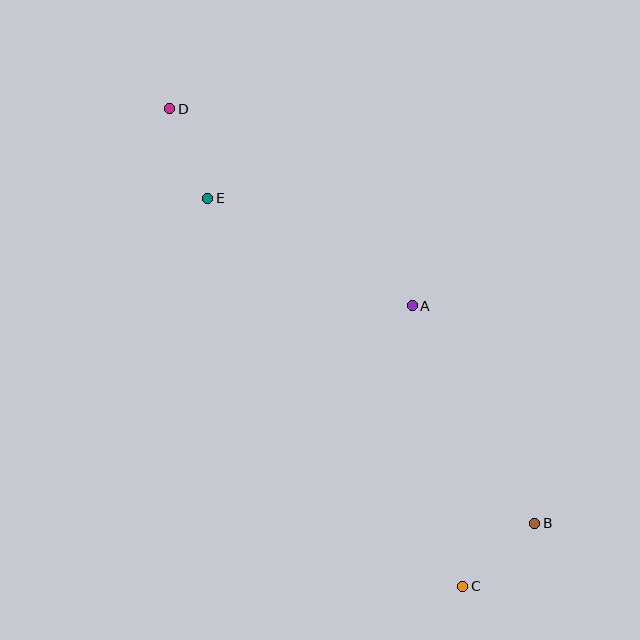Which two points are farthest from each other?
Points C and D are farthest from each other.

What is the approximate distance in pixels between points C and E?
The distance between C and E is approximately 464 pixels.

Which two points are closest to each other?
Points B and C are closest to each other.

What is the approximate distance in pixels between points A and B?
The distance between A and B is approximately 250 pixels.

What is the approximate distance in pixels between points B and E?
The distance between B and E is approximately 461 pixels.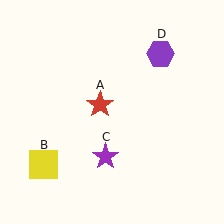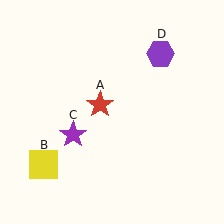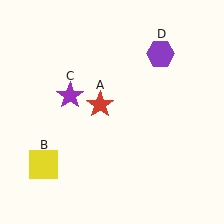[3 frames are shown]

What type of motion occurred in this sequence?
The purple star (object C) rotated clockwise around the center of the scene.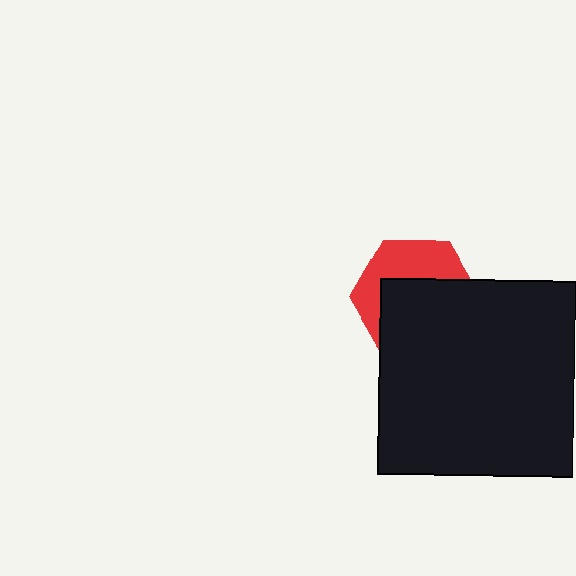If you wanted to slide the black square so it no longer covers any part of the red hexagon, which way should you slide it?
Slide it down — that is the most direct way to separate the two shapes.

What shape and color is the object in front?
The object in front is a black square.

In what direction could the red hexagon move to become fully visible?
The red hexagon could move up. That would shift it out from behind the black square entirely.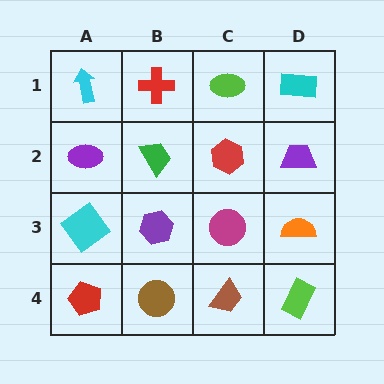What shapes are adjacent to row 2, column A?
A cyan arrow (row 1, column A), a cyan diamond (row 3, column A), a green trapezoid (row 2, column B).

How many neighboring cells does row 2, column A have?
3.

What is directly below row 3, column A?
A red pentagon.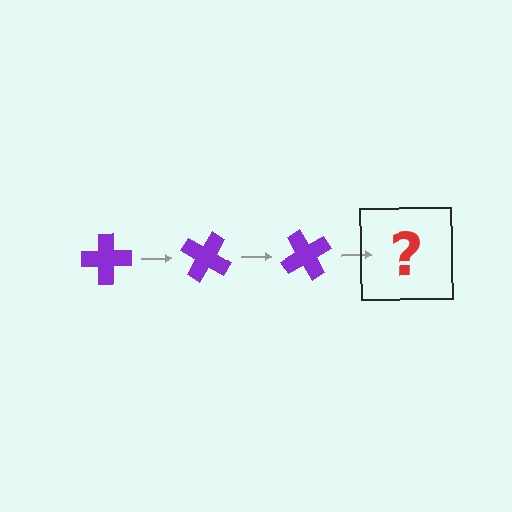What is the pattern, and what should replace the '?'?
The pattern is that the cross rotates 30 degrees each step. The '?' should be a purple cross rotated 90 degrees.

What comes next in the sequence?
The next element should be a purple cross rotated 90 degrees.